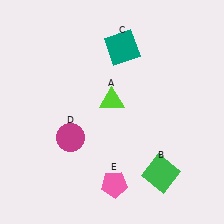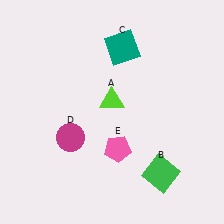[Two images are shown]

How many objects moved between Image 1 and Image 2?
1 object moved between the two images.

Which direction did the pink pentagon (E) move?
The pink pentagon (E) moved up.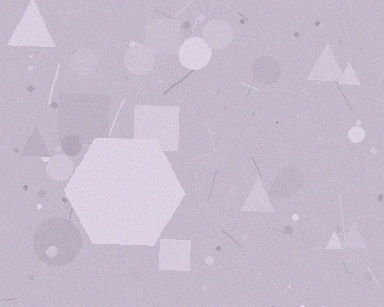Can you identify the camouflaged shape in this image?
The camouflaged shape is a hexagon.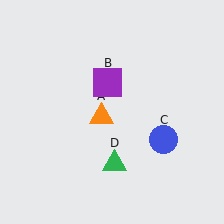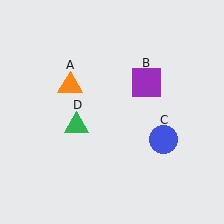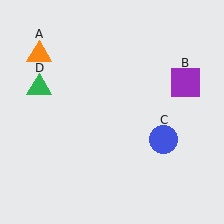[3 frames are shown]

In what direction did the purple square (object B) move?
The purple square (object B) moved right.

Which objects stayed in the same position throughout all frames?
Blue circle (object C) remained stationary.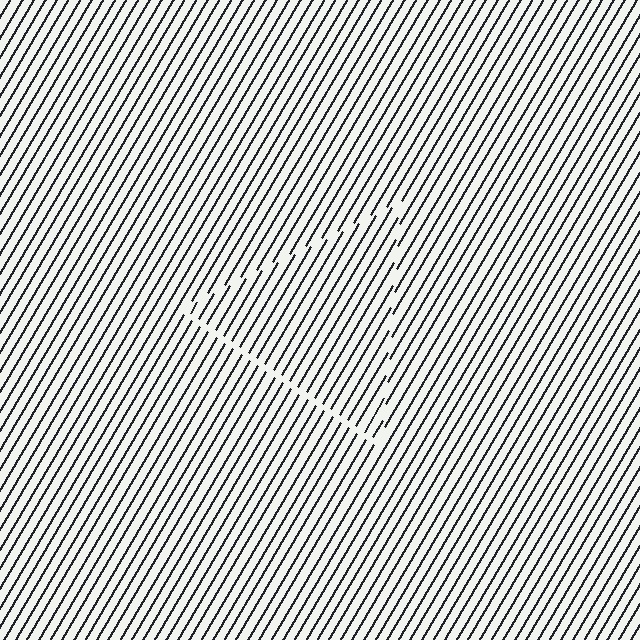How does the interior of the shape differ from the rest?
The interior of the shape contains the same grating, shifted by half a period — the contour is defined by the phase discontinuity where line-ends from the inner and outer gratings abut.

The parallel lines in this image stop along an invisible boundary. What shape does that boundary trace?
An illusory triangle. The interior of the shape contains the same grating, shifted by half a period — the contour is defined by the phase discontinuity where line-ends from the inner and outer gratings abut.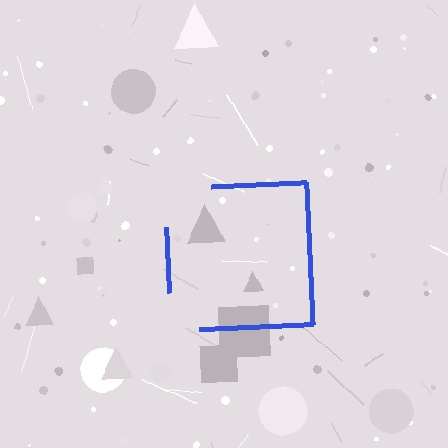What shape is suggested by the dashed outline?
The dashed outline suggests a square.